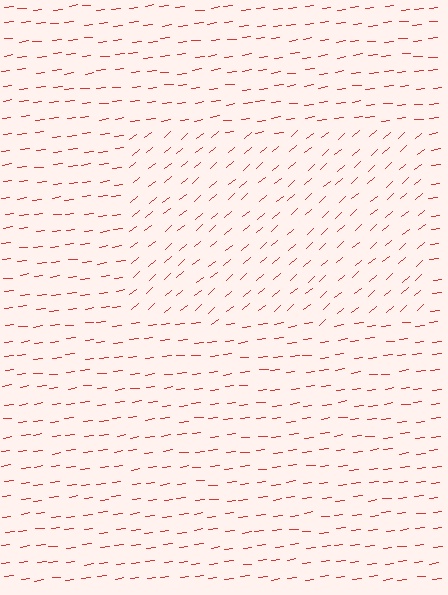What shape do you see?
I see a rectangle.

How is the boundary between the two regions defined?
The boundary is defined purely by a change in line orientation (approximately 34 degrees difference). All lines are the same color and thickness.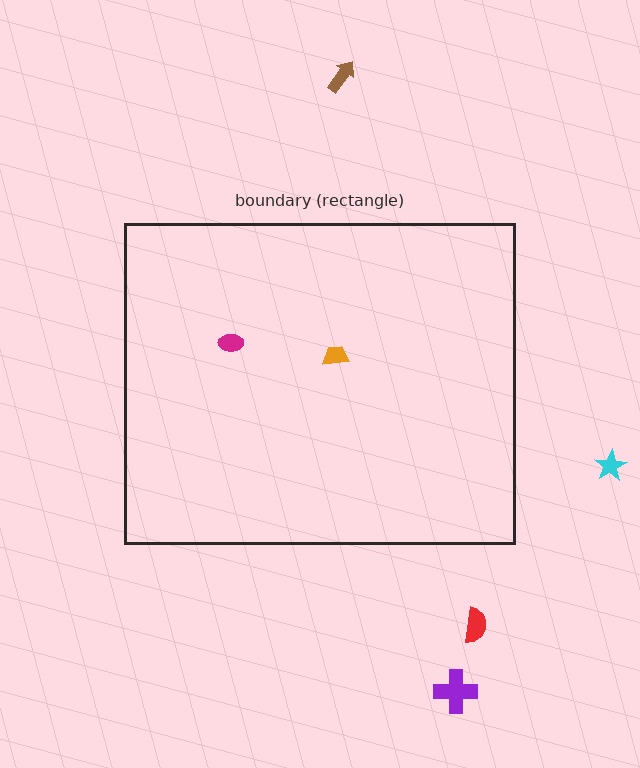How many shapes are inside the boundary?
2 inside, 4 outside.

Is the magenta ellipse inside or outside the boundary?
Inside.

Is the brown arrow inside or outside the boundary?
Outside.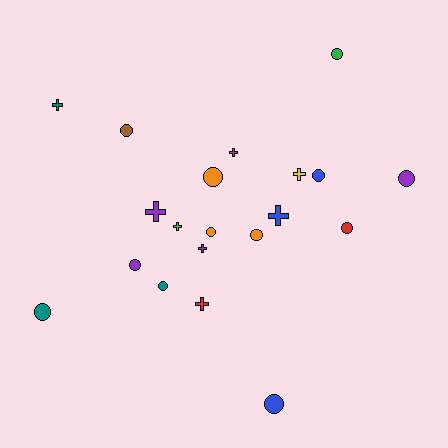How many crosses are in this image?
There are 8 crosses.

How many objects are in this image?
There are 20 objects.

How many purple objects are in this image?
There are 4 purple objects.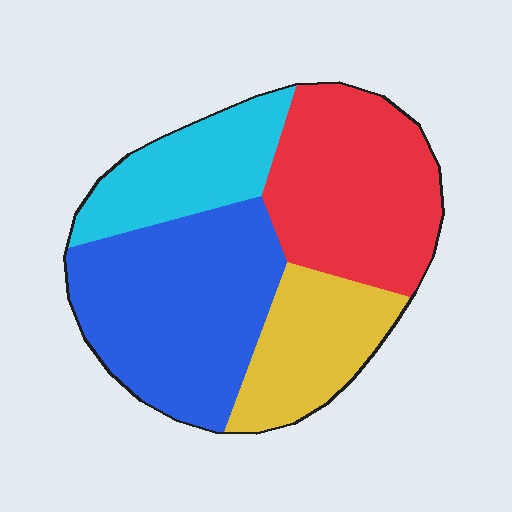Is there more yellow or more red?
Red.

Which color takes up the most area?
Blue, at roughly 35%.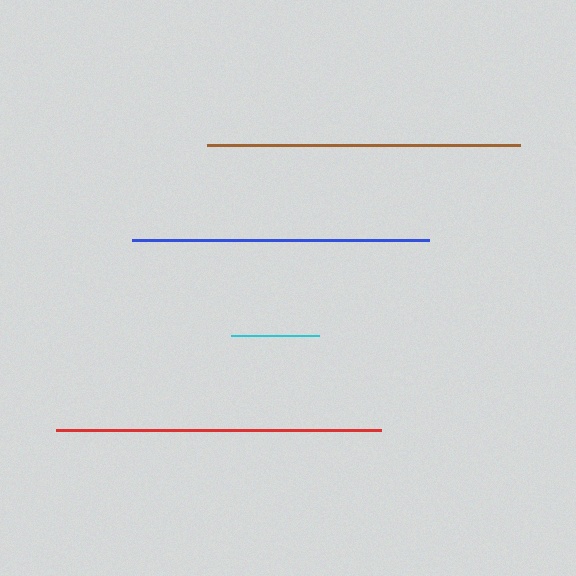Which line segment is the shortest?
The cyan line is the shortest at approximately 88 pixels.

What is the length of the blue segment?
The blue segment is approximately 298 pixels long.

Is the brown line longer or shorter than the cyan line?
The brown line is longer than the cyan line.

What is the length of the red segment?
The red segment is approximately 326 pixels long.